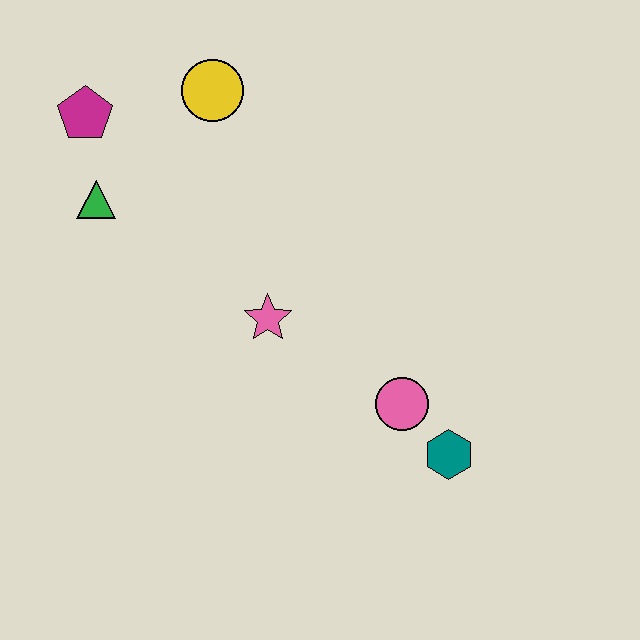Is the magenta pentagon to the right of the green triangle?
No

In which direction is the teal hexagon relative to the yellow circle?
The teal hexagon is below the yellow circle.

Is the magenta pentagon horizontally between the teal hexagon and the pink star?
No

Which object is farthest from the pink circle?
The magenta pentagon is farthest from the pink circle.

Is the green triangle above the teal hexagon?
Yes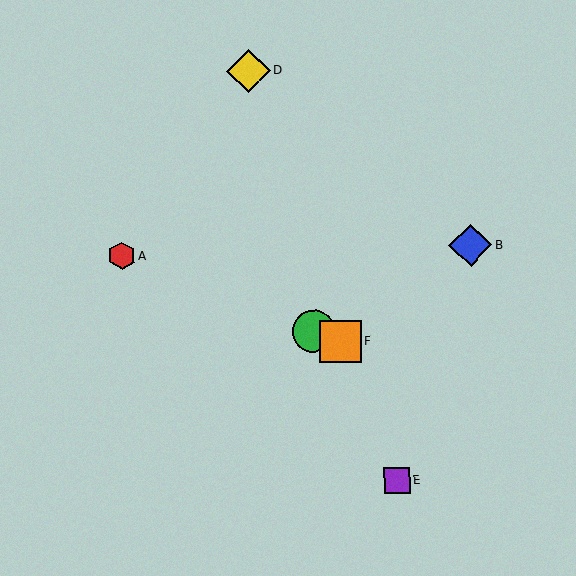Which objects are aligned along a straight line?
Objects A, C, F are aligned along a straight line.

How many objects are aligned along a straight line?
3 objects (A, C, F) are aligned along a straight line.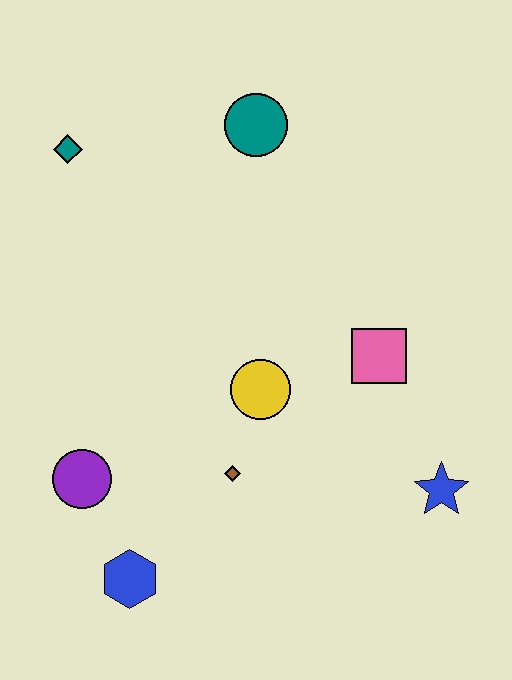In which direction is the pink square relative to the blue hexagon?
The pink square is to the right of the blue hexagon.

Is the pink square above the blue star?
Yes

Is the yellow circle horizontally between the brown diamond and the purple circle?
No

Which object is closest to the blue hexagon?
The purple circle is closest to the blue hexagon.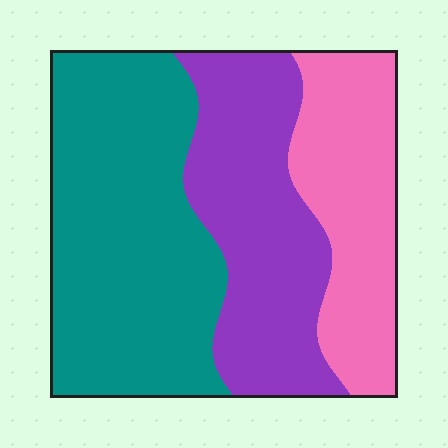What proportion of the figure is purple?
Purple covers 31% of the figure.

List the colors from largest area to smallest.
From largest to smallest: teal, purple, pink.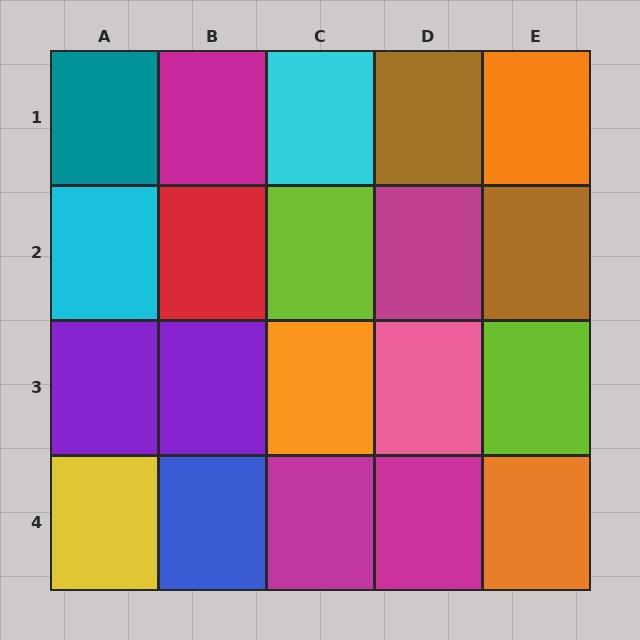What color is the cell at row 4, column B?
Blue.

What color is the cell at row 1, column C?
Cyan.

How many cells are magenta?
4 cells are magenta.